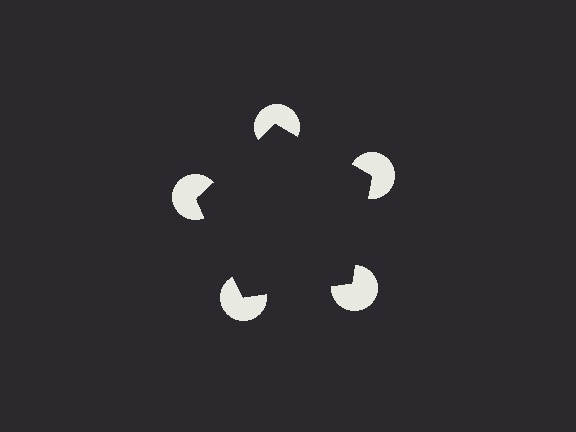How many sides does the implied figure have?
5 sides.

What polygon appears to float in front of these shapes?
An illusory pentagon — its edges are inferred from the aligned wedge cuts in the pac-man discs, not physically drawn.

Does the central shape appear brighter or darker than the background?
It typically appears slightly darker than the background, even though no actual brightness change is drawn.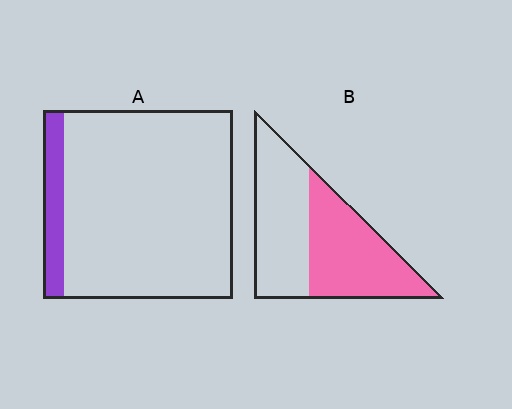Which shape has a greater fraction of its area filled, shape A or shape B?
Shape B.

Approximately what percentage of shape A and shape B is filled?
A is approximately 10% and B is approximately 50%.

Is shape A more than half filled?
No.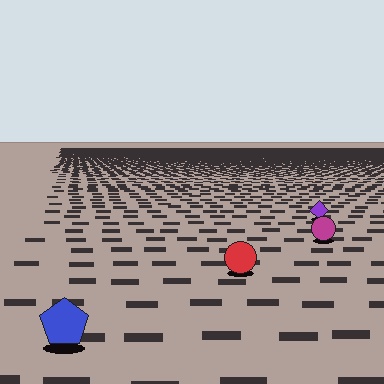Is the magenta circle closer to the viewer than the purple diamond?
Yes. The magenta circle is closer — you can tell from the texture gradient: the ground texture is coarser near it.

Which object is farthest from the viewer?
The purple diamond is farthest from the viewer. It appears smaller and the ground texture around it is denser.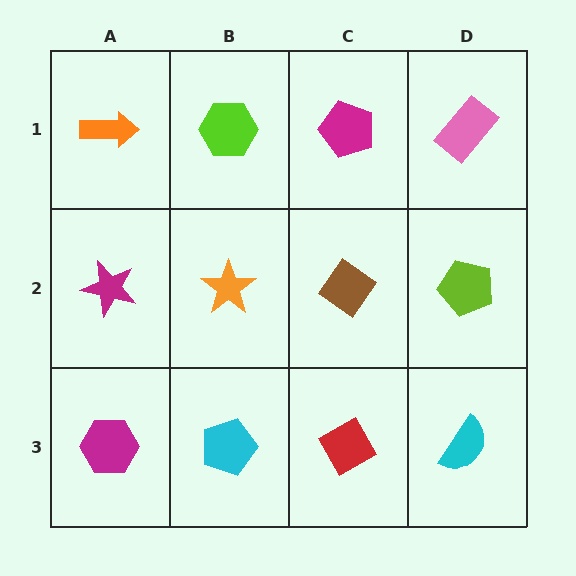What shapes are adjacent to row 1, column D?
A lime pentagon (row 2, column D), a magenta pentagon (row 1, column C).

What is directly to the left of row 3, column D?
A red diamond.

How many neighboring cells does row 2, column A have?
3.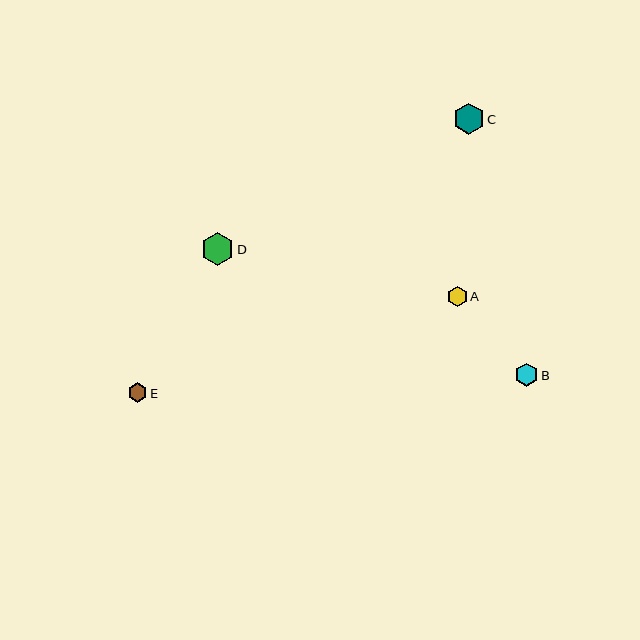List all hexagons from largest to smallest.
From largest to smallest: D, C, B, A, E.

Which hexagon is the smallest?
Hexagon E is the smallest with a size of approximately 19 pixels.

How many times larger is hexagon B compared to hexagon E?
Hexagon B is approximately 1.2 times the size of hexagon E.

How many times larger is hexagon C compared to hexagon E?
Hexagon C is approximately 1.6 times the size of hexagon E.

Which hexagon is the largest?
Hexagon D is the largest with a size of approximately 33 pixels.